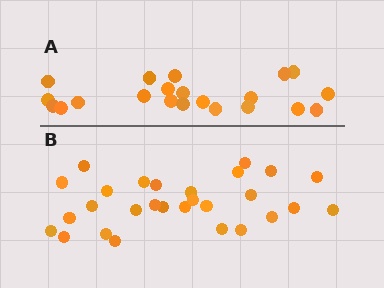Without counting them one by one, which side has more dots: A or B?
Region B (the bottom region) has more dots.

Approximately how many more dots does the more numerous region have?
Region B has roughly 8 or so more dots than region A.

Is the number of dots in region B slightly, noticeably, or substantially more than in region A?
Region B has noticeably more, but not dramatically so. The ratio is roughly 1.3 to 1.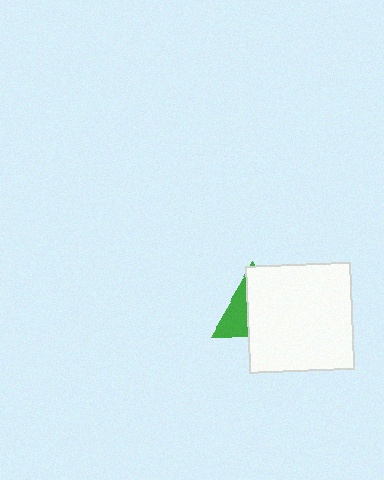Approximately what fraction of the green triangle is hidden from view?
Roughly 65% of the green triangle is hidden behind the white rectangle.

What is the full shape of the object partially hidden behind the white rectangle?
The partially hidden object is a green triangle.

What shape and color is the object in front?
The object in front is a white rectangle.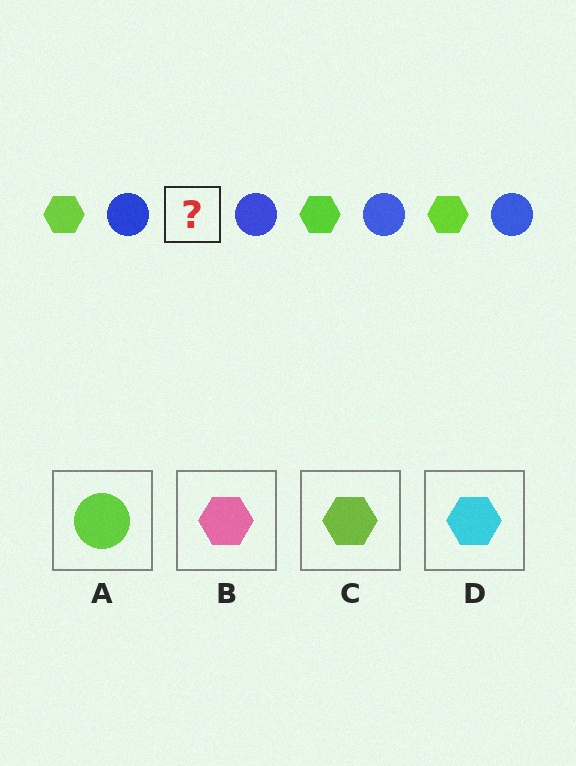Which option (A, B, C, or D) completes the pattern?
C.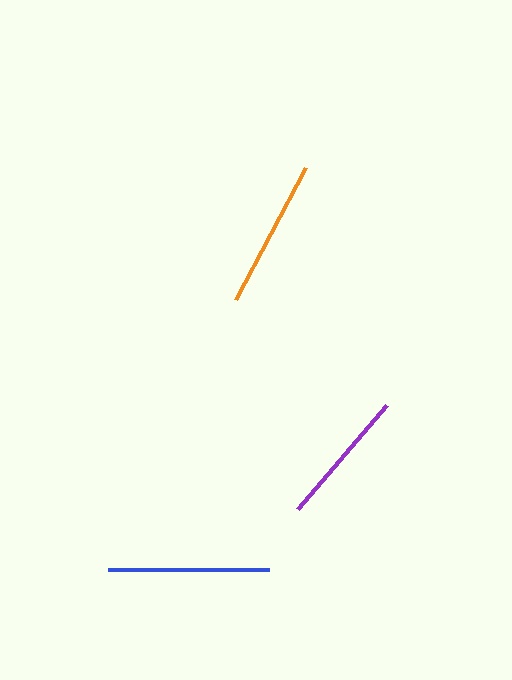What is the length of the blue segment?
The blue segment is approximately 162 pixels long.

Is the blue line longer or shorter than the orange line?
The blue line is longer than the orange line.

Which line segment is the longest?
The blue line is the longest at approximately 162 pixels.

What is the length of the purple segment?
The purple segment is approximately 137 pixels long.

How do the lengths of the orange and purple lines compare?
The orange and purple lines are approximately the same length.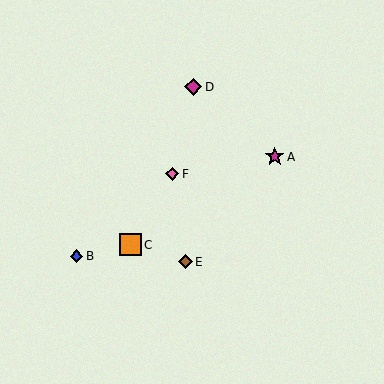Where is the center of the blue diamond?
The center of the blue diamond is at (77, 256).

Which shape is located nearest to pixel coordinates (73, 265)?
The blue diamond (labeled B) at (77, 256) is nearest to that location.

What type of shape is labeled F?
Shape F is a pink diamond.